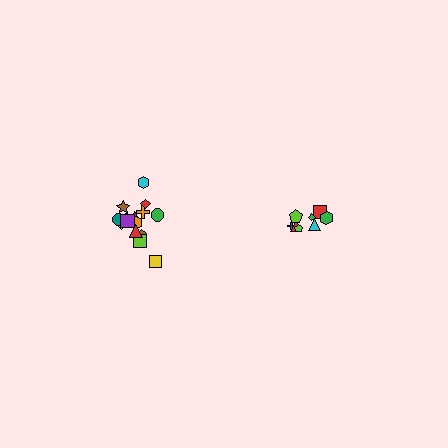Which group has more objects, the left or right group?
The left group.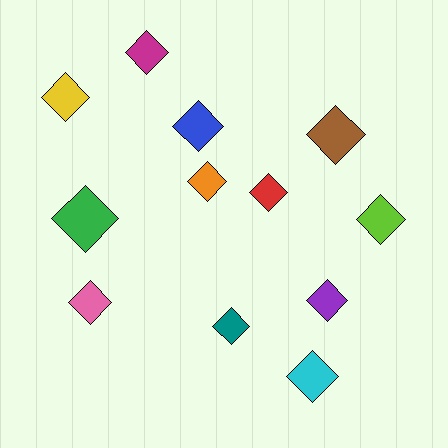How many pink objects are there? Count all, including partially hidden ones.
There is 1 pink object.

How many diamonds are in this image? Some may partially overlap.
There are 12 diamonds.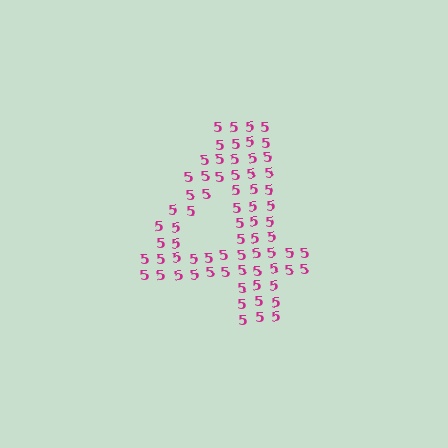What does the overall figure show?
The overall figure shows the digit 4.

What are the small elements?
The small elements are digit 5's.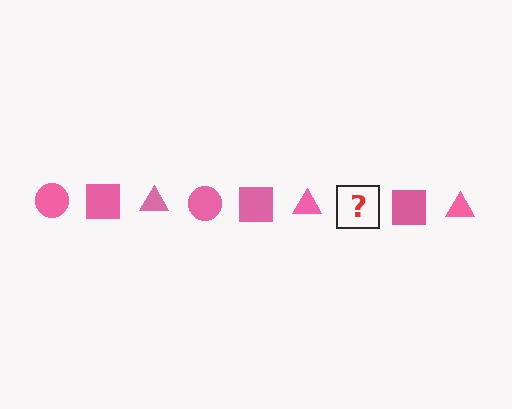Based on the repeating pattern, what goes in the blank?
The blank should be a pink circle.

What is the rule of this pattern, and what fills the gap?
The rule is that the pattern cycles through circle, square, triangle shapes in pink. The gap should be filled with a pink circle.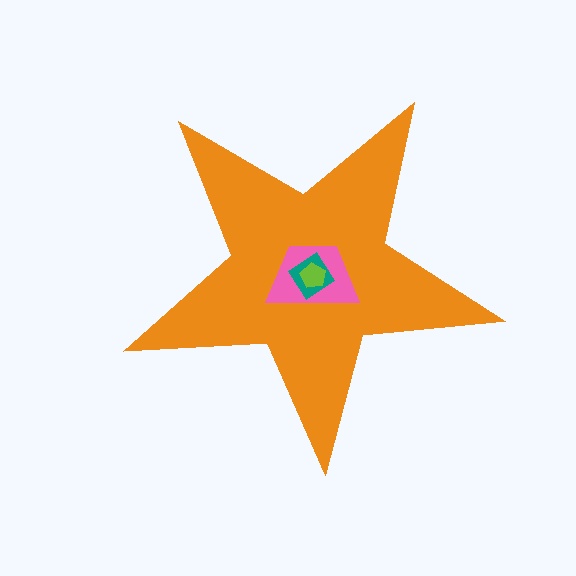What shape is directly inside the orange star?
The pink trapezoid.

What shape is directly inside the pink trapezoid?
The teal diamond.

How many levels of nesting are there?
4.